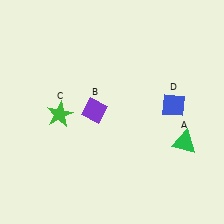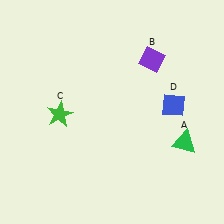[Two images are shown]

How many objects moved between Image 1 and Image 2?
1 object moved between the two images.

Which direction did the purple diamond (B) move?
The purple diamond (B) moved right.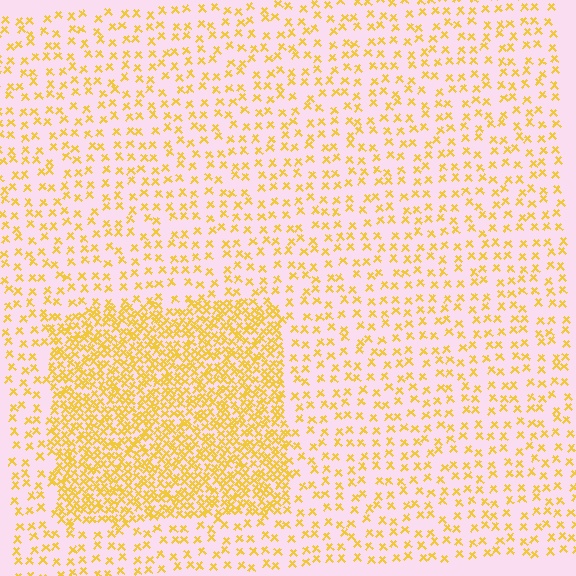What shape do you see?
I see a rectangle.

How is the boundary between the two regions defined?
The boundary is defined by a change in element density (approximately 2.8x ratio). All elements are the same color, size, and shape.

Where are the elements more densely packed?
The elements are more densely packed inside the rectangle boundary.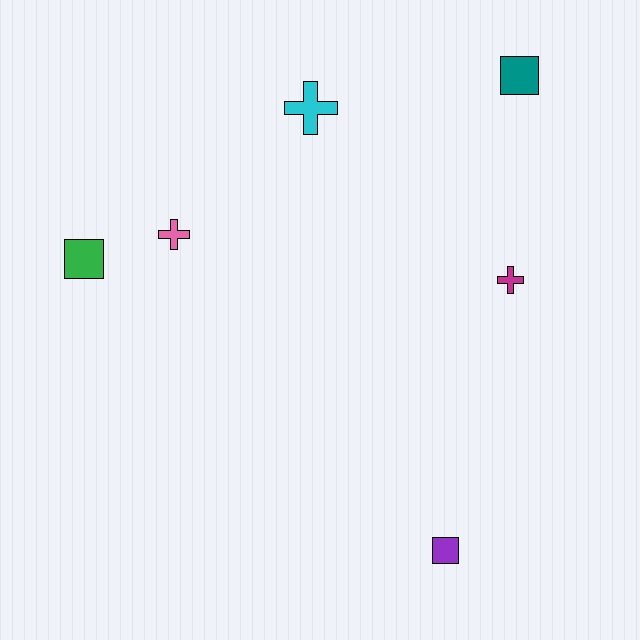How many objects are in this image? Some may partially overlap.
There are 6 objects.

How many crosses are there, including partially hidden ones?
There are 3 crosses.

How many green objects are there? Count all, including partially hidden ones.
There is 1 green object.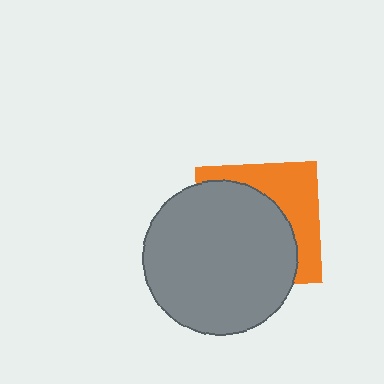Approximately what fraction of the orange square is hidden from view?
Roughly 63% of the orange square is hidden behind the gray circle.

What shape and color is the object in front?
The object in front is a gray circle.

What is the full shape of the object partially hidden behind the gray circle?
The partially hidden object is an orange square.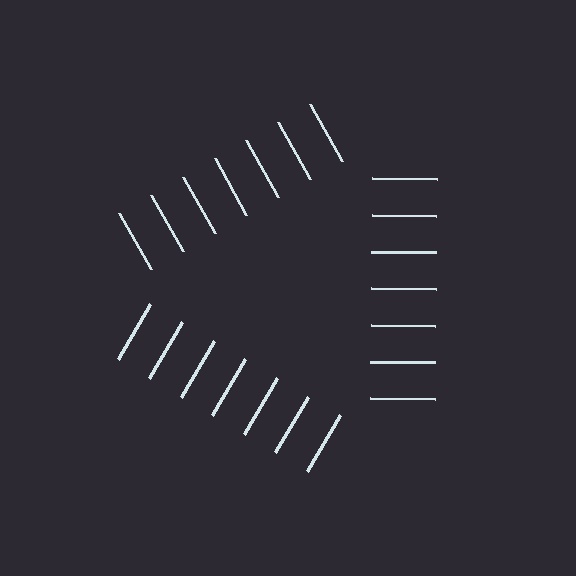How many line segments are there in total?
21 — 7 along each of the 3 edges.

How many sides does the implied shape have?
3 sides — the line-ends trace a triangle.